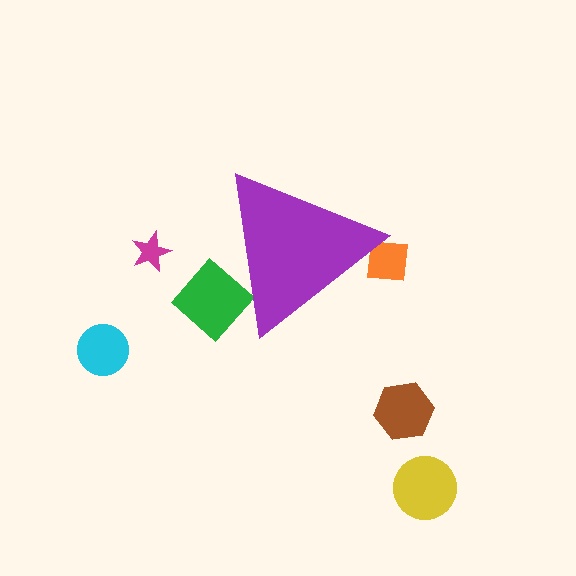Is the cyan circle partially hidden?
No, the cyan circle is fully visible.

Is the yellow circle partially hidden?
No, the yellow circle is fully visible.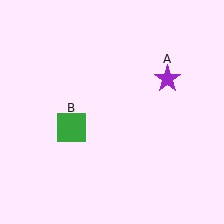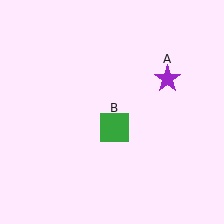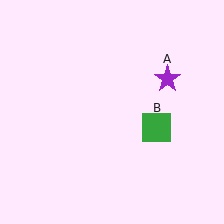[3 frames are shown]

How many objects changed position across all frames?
1 object changed position: green square (object B).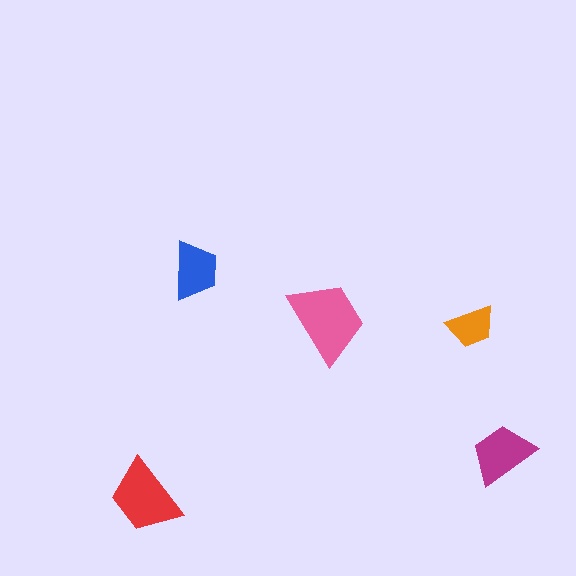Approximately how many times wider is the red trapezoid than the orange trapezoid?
About 1.5 times wider.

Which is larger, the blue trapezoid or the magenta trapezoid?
The magenta one.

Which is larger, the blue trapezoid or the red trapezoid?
The red one.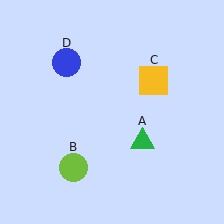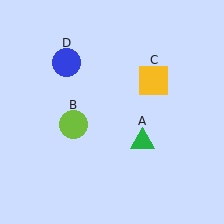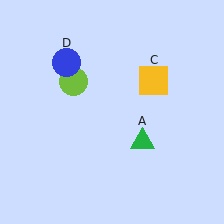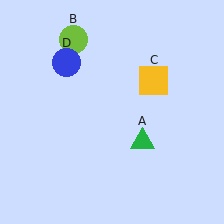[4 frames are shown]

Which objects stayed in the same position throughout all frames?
Green triangle (object A) and yellow square (object C) and blue circle (object D) remained stationary.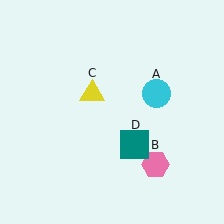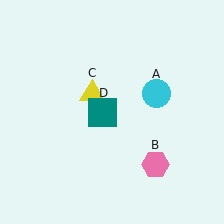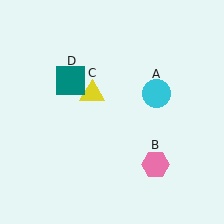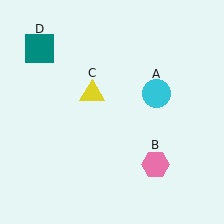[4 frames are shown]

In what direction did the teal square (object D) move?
The teal square (object D) moved up and to the left.